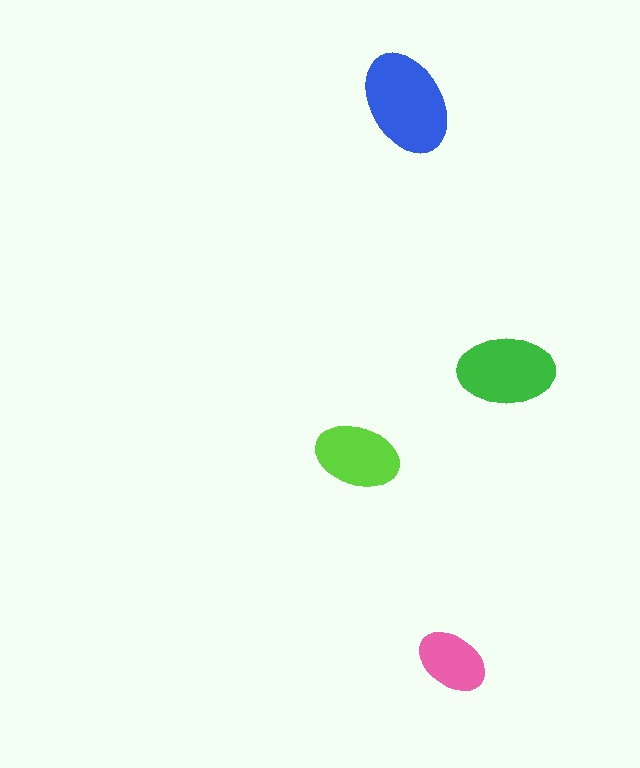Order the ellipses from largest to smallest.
the blue one, the green one, the lime one, the pink one.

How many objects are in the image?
There are 4 objects in the image.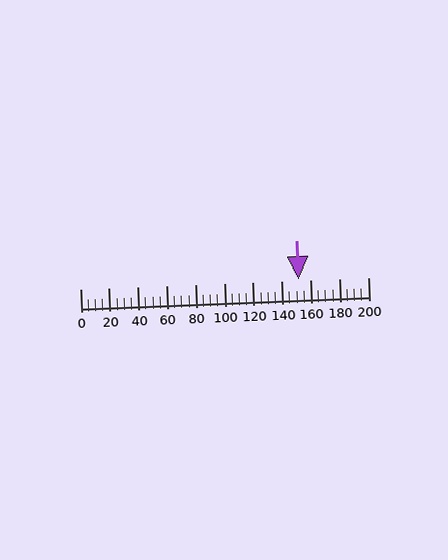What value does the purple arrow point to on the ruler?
The purple arrow points to approximately 151.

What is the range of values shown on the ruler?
The ruler shows values from 0 to 200.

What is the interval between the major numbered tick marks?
The major tick marks are spaced 20 units apart.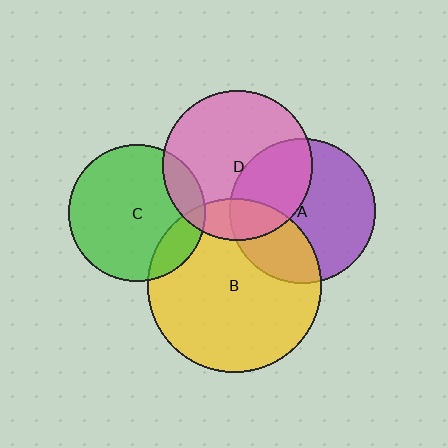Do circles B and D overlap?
Yes.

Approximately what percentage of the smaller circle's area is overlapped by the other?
Approximately 20%.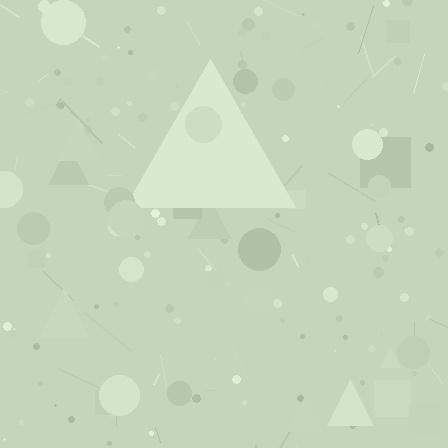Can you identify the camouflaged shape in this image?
The camouflaged shape is a triangle.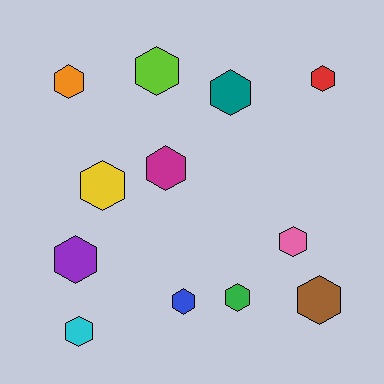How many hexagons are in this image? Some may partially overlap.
There are 12 hexagons.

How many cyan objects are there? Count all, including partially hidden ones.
There is 1 cyan object.